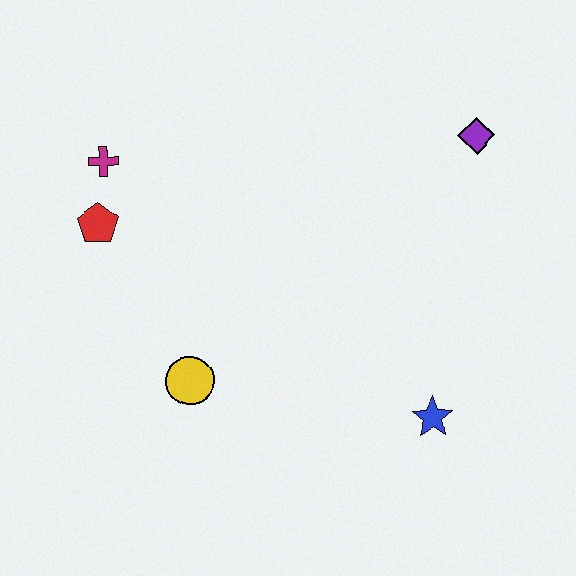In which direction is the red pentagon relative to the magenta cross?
The red pentagon is below the magenta cross.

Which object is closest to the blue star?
The yellow circle is closest to the blue star.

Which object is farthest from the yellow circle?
The purple diamond is farthest from the yellow circle.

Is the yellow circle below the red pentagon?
Yes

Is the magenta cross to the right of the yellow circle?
No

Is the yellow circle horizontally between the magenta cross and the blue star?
Yes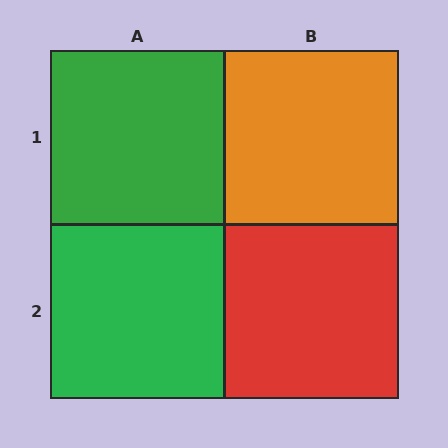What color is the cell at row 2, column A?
Green.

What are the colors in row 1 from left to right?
Green, orange.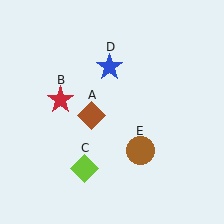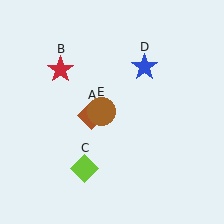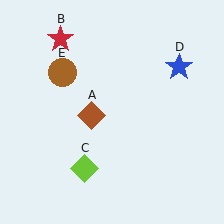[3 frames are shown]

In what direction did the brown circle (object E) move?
The brown circle (object E) moved up and to the left.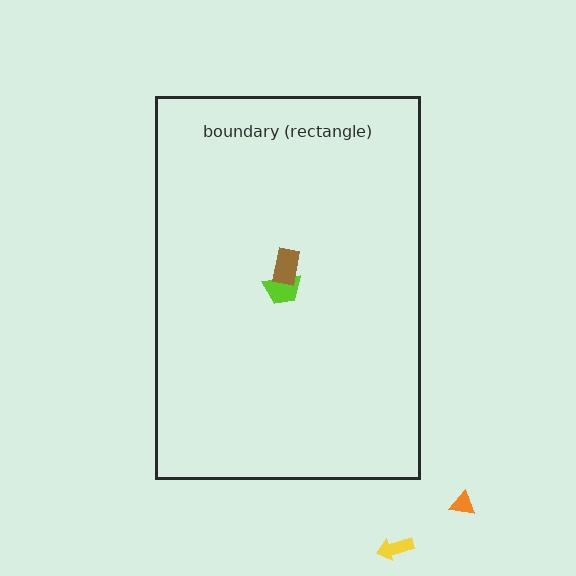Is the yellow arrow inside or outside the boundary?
Outside.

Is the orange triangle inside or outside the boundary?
Outside.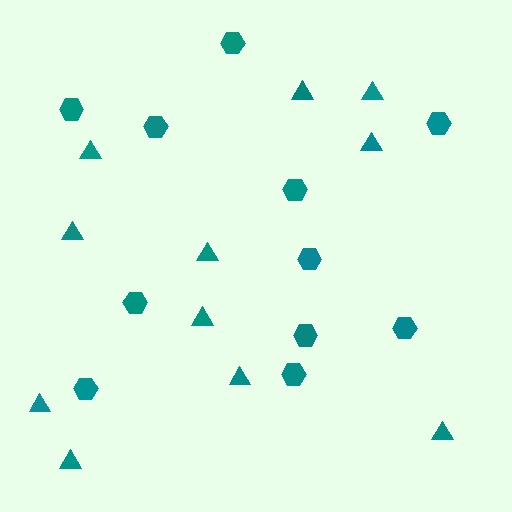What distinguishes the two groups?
There are 2 groups: one group of hexagons (11) and one group of triangles (11).